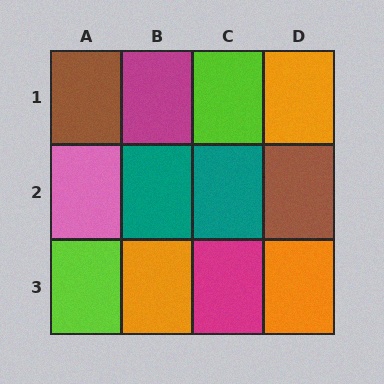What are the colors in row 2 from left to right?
Pink, teal, teal, brown.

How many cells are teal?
2 cells are teal.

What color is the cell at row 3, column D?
Orange.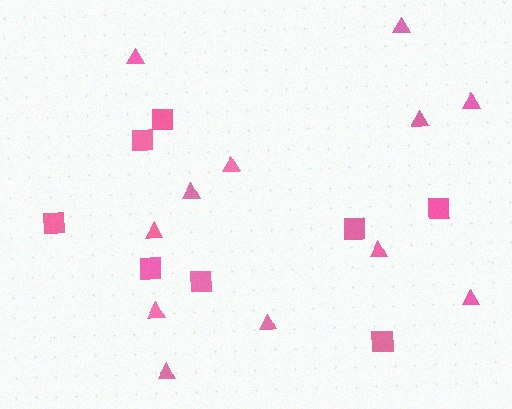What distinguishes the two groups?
There are 2 groups: one group of squares (8) and one group of triangles (12).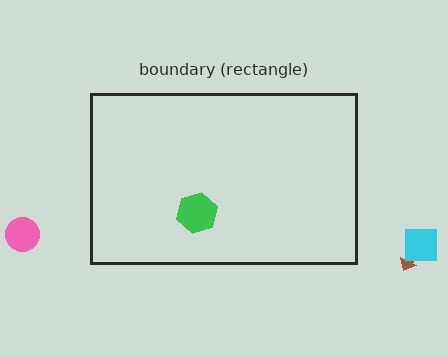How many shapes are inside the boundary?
1 inside, 3 outside.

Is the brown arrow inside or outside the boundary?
Outside.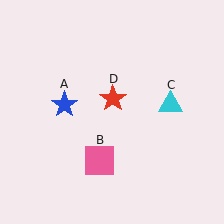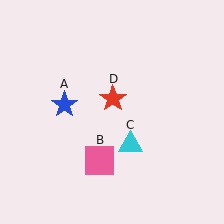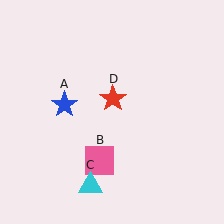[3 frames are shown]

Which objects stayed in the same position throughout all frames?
Blue star (object A) and pink square (object B) and red star (object D) remained stationary.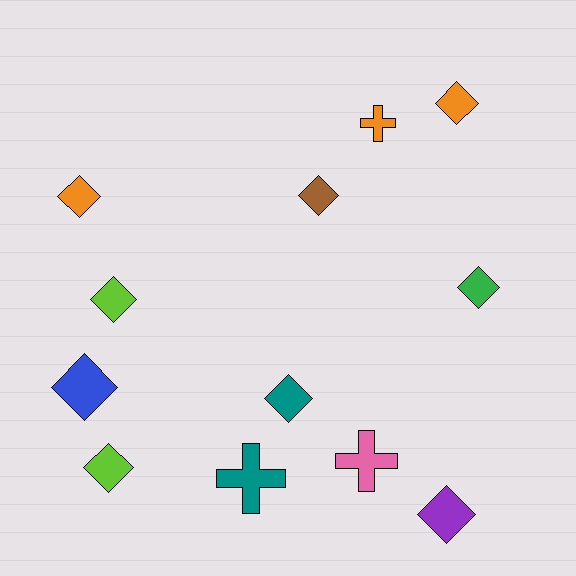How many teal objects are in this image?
There are 2 teal objects.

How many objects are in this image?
There are 12 objects.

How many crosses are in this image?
There are 3 crosses.